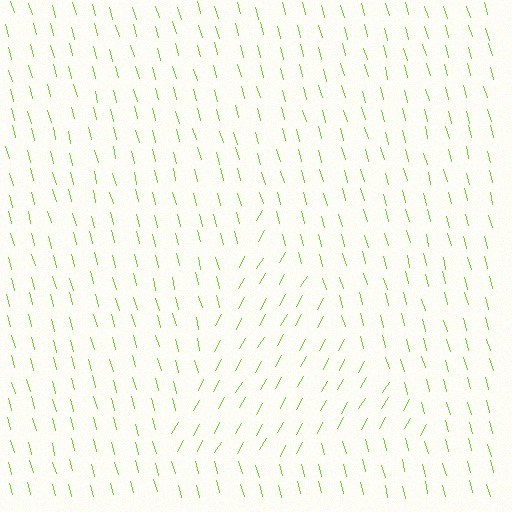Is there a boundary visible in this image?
Yes, there is a texture boundary formed by a change in line orientation.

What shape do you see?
I see a triangle.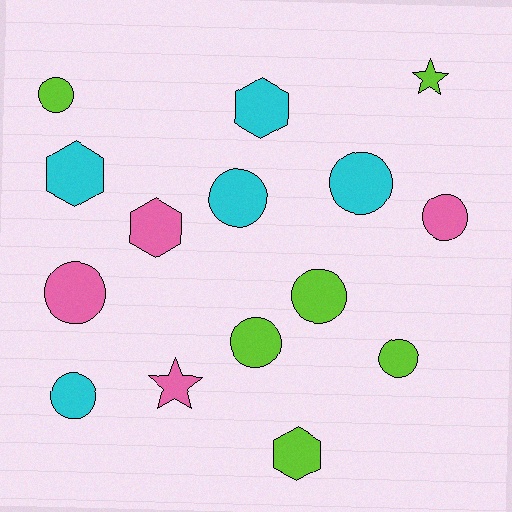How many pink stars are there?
There is 1 pink star.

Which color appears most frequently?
Lime, with 6 objects.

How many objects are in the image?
There are 15 objects.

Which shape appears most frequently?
Circle, with 9 objects.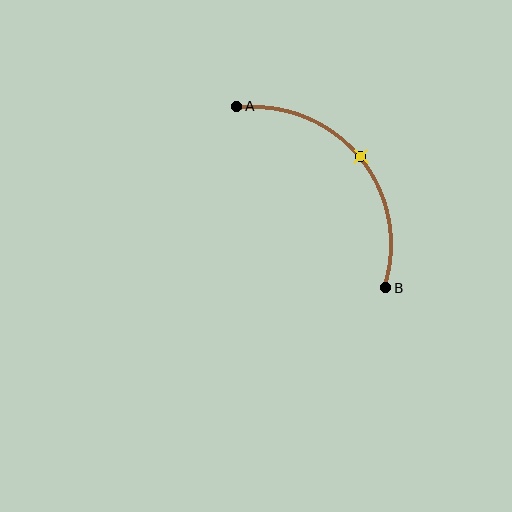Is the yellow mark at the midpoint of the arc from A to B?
Yes. The yellow mark lies on the arc at equal arc-length from both A and B — it is the arc midpoint.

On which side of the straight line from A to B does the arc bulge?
The arc bulges above and to the right of the straight line connecting A and B.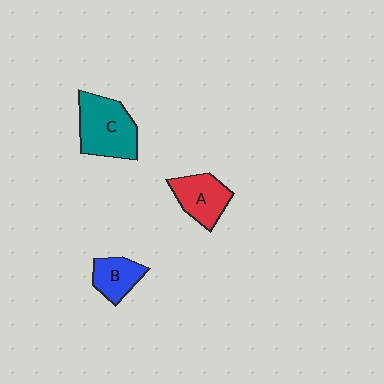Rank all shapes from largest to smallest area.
From largest to smallest: C (teal), A (red), B (blue).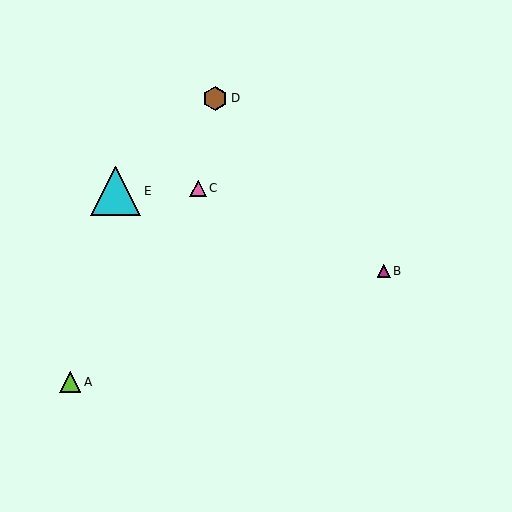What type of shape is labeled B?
Shape B is a magenta triangle.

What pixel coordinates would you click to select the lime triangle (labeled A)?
Click at (70, 382) to select the lime triangle A.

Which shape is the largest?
The cyan triangle (labeled E) is the largest.